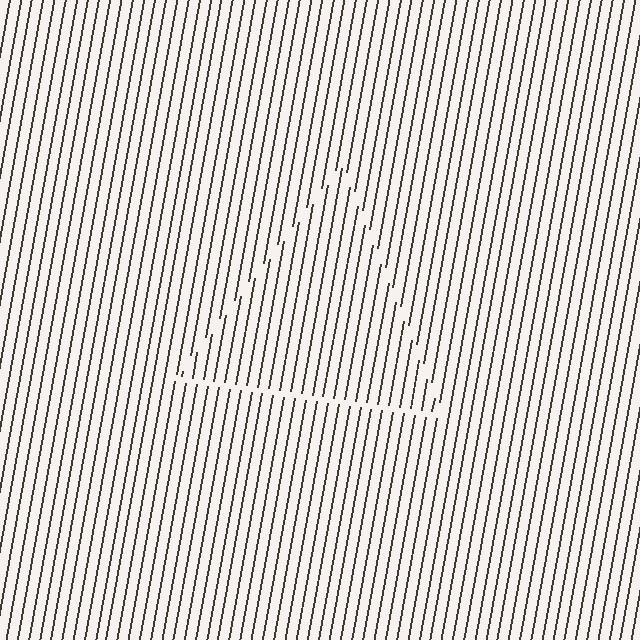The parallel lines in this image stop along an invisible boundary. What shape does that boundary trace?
An illusory triangle. The interior of the shape contains the same grating, shifted by half a period — the contour is defined by the phase discontinuity where line-ends from the inner and outer gratings abut.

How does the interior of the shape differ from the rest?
The interior of the shape contains the same grating, shifted by half a period — the contour is defined by the phase discontinuity where line-ends from the inner and outer gratings abut.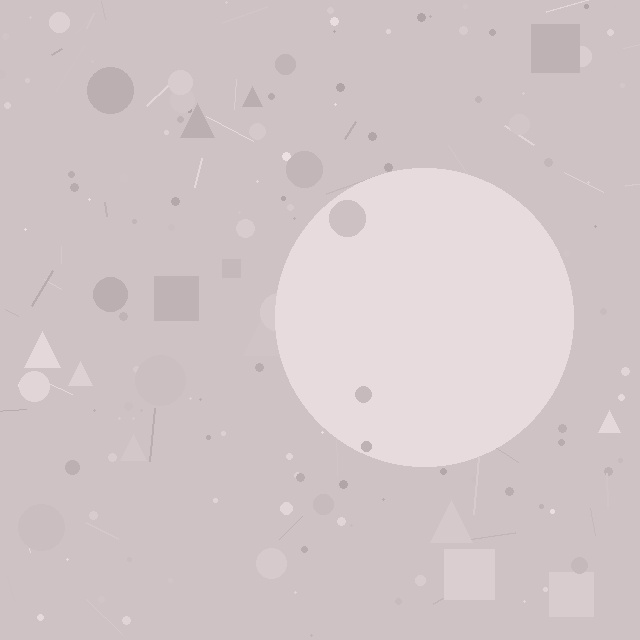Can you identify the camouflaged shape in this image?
The camouflaged shape is a circle.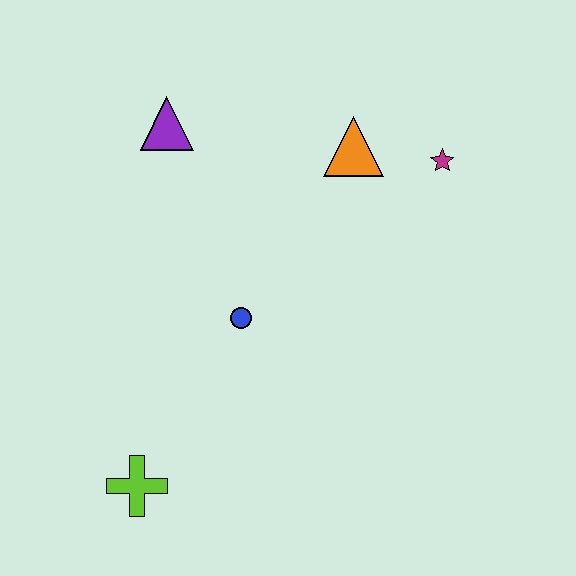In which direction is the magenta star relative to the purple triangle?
The magenta star is to the right of the purple triangle.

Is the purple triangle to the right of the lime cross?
Yes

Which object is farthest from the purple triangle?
The lime cross is farthest from the purple triangle.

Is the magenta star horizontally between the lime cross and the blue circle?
No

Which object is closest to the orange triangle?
The magenta star is closest to the orange triangle.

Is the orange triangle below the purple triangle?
Yes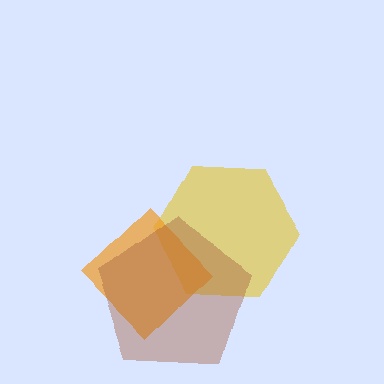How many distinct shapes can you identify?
There are 3 distinct shapes: a yellow hexagon, an orange diamond, a brown pentagon.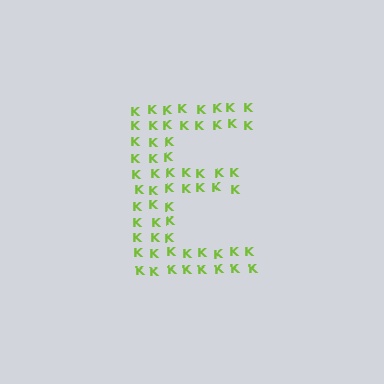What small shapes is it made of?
It is made of small letter K's.